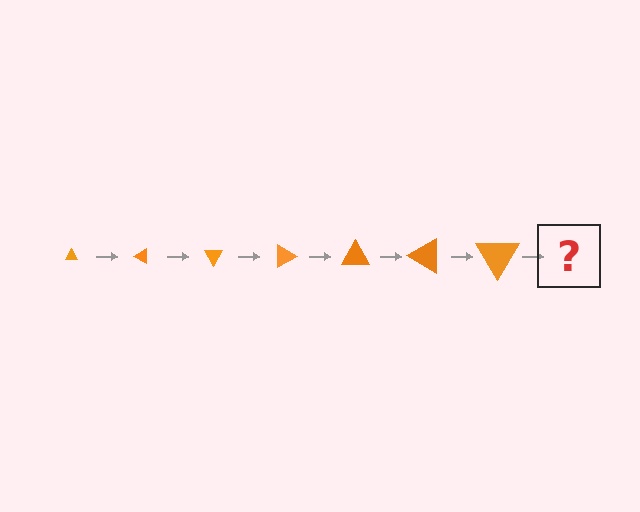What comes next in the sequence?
The next element should be a triangle, larger than the previous one and rotated 210 degrees from the start.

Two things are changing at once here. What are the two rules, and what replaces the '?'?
The two rules are that the triangle grows larger each step and it rotates 30 degrees each step. The '?' should be a triangle, larger than the previous one and rotated 210 degrees from the start.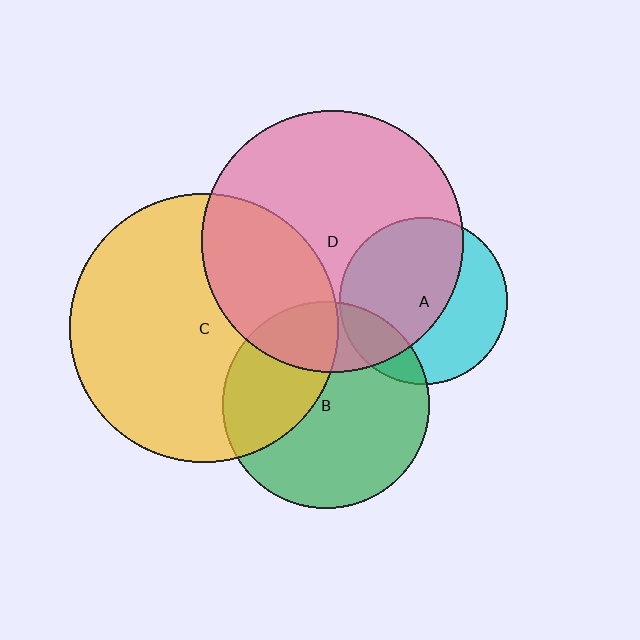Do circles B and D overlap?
Yes.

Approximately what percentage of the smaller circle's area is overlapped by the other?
Approximately 25%.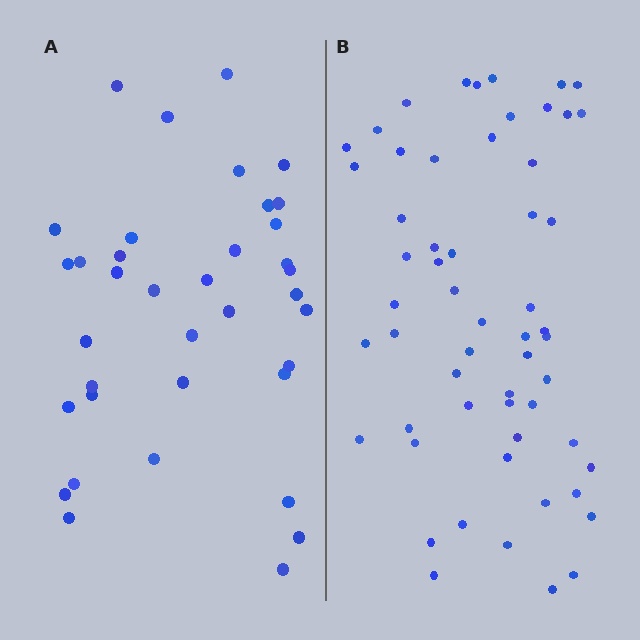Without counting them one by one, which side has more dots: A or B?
Region B (the right region) has more dots.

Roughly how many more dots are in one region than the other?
Region B has approximately 20 more dots than region A.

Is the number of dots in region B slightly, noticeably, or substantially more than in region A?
Region B has substantially more. The ratio is roughly 1.5 to 1.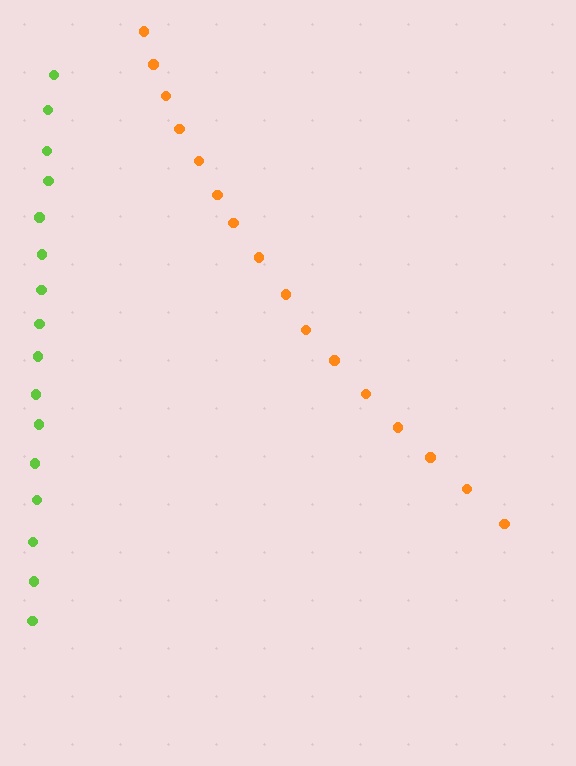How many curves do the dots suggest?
There are 2 distinct paths.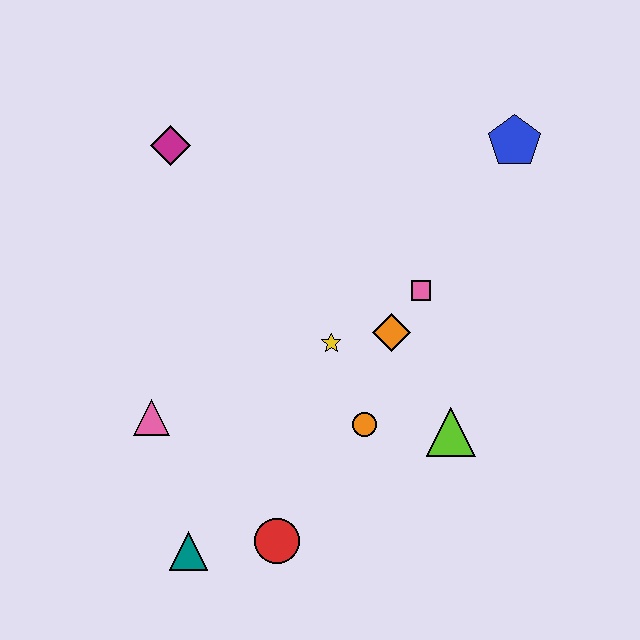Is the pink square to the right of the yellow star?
Yes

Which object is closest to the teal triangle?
The red circle is closest to the teal triangle.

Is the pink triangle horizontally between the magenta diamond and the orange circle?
No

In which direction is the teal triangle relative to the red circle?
The teal triangle is to the left of the red circle.